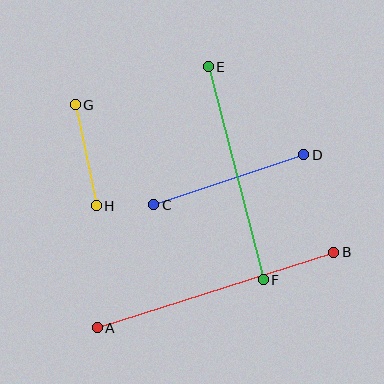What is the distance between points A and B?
The distance is approximately 248 pixels.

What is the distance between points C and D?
The distance is approximately 158 pixels.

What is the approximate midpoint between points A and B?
The midpoint is at approximately (216, 290) pixels.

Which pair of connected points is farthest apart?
Points A and B are farthest apart.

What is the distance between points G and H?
The distance is approximately 103 pixels.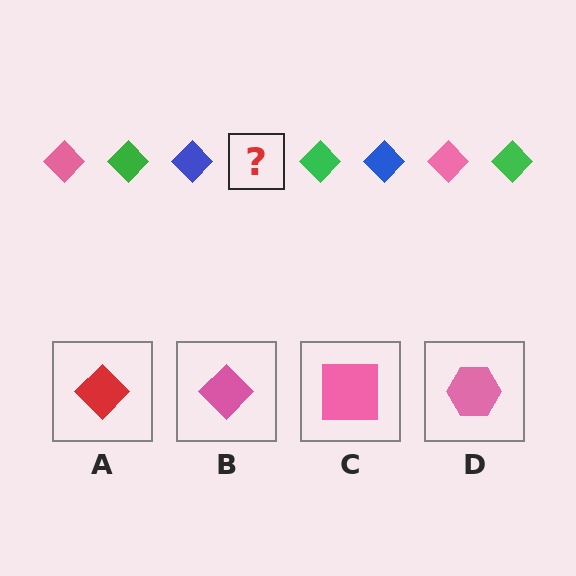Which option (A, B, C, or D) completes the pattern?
B.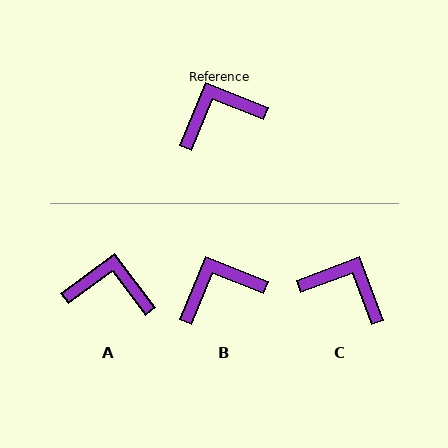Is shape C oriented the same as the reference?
No, it is off by about 47 degrees.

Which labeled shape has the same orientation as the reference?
B.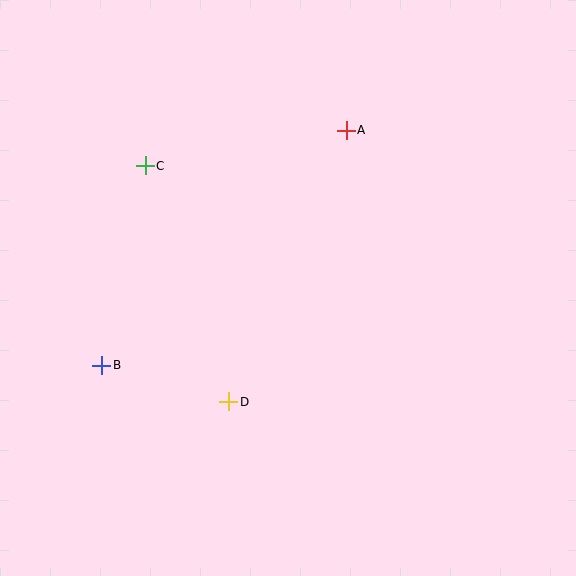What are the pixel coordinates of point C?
Point C is at (145, 166).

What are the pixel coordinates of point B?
Point B is at (102, 365).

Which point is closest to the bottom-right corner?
Point D is closest to the bottom-right corner.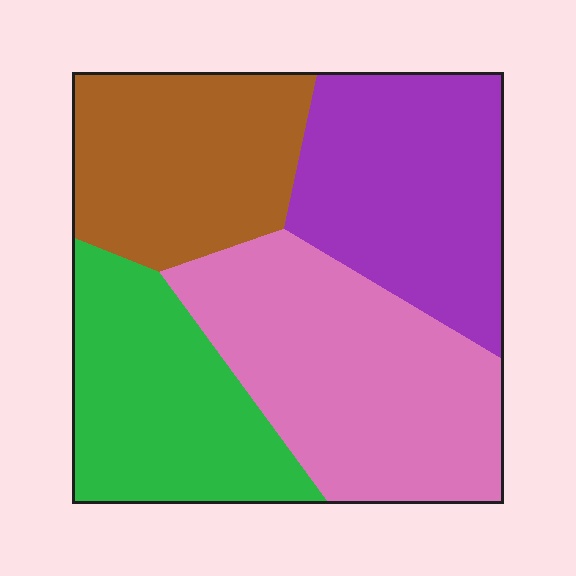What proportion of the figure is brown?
Brown covers about 20% of the figure.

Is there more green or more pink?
Pink.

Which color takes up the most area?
Pink, at roughly 30%.